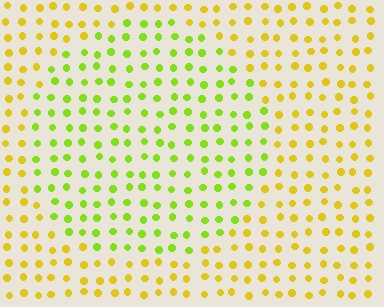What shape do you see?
I see a circle.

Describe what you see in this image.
The image is filled with small yellow elements in a uniform arrangement. A circle-shaped region is visible where the elements are tinted to a slightly different hue, forming a subtle color boundary.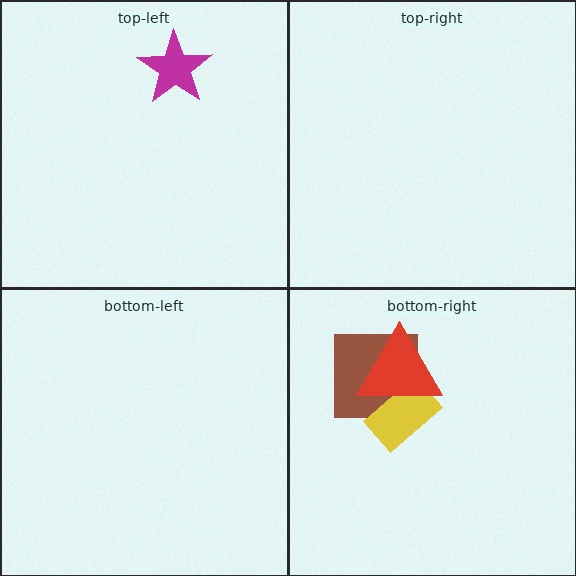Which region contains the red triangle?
The bottom-right region.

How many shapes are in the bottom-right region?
3.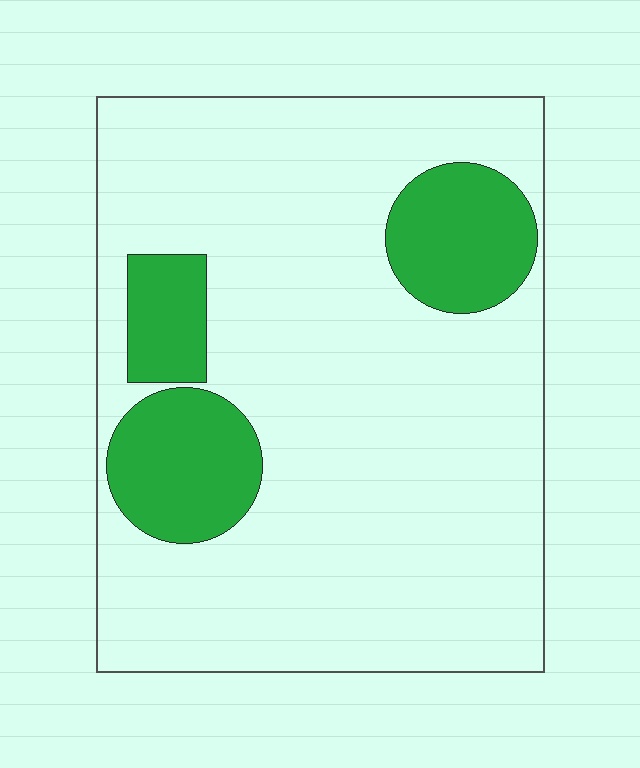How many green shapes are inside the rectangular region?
3.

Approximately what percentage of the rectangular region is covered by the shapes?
Approximately 20%.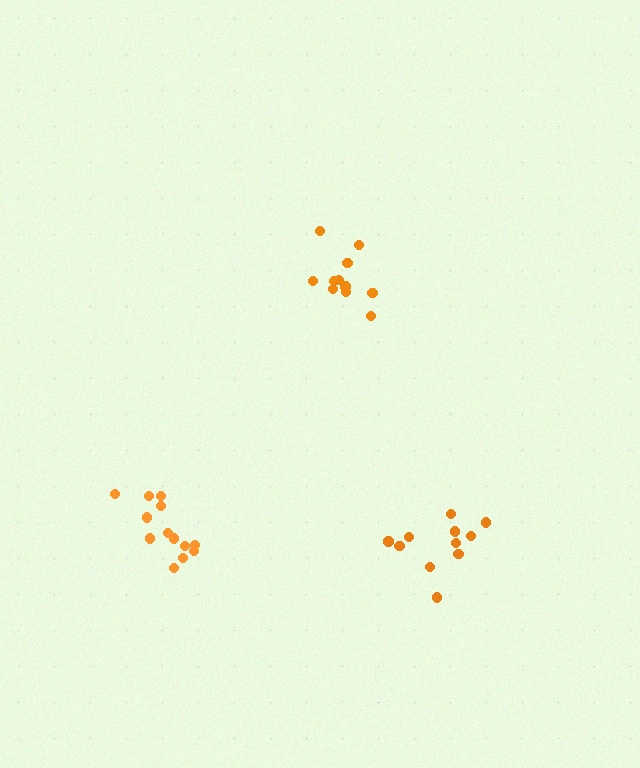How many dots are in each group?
Group 1: 11 dots, Group 2: 11 dots, Group 3: 13 dots (35 total).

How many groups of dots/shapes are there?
There are 3 groups.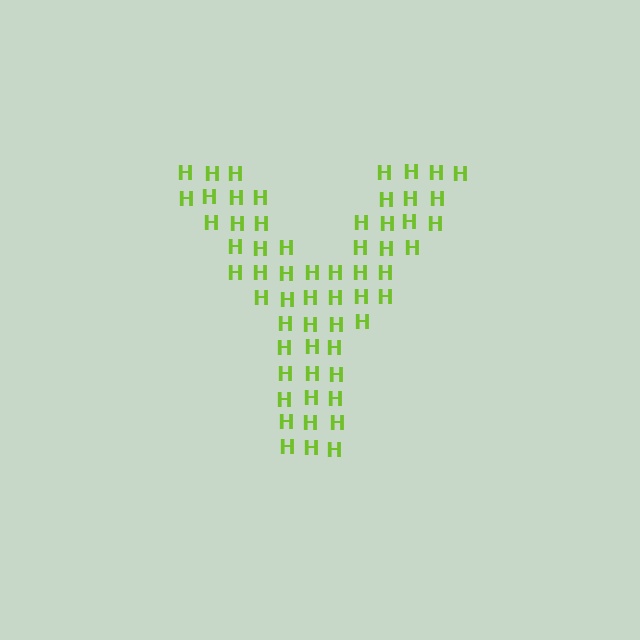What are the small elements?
The small elements are letter H's.